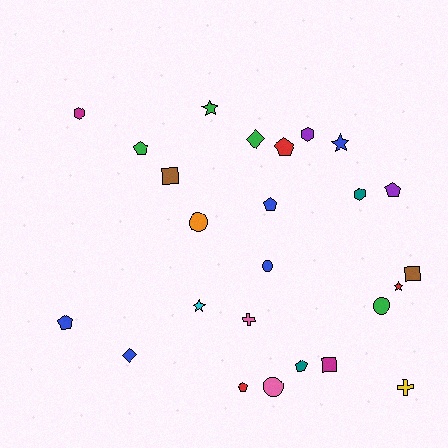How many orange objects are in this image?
There is 1 orange object.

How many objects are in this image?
There are 25 objects.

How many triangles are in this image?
There are no triangles.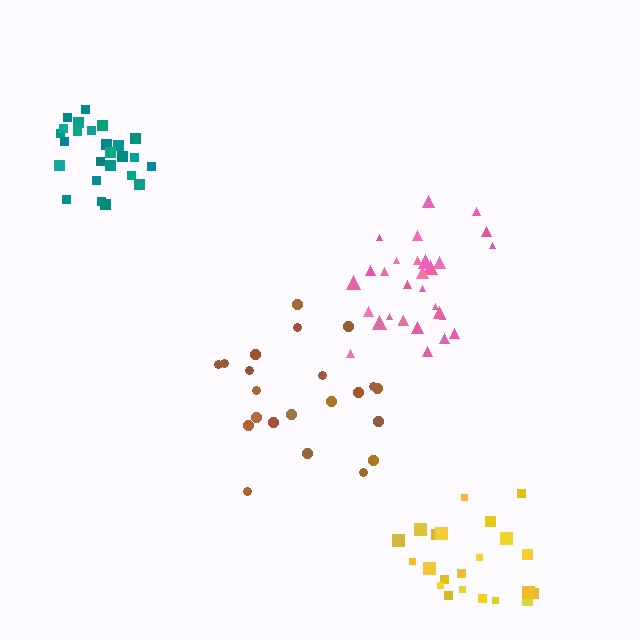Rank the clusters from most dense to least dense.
teal, pink, yellow, brown.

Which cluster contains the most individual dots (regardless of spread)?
Pink (30).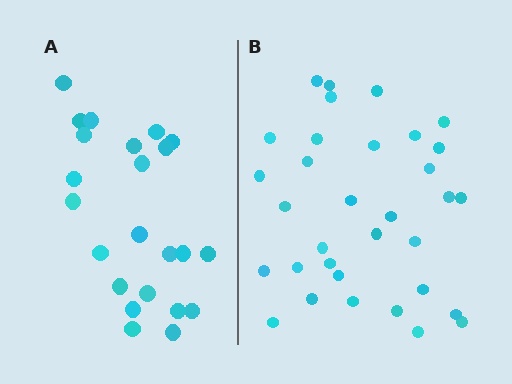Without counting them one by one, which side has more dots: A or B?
Region B (the right region) has more dots.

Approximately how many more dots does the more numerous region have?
Region B has roughly 10 or so more dots than region A.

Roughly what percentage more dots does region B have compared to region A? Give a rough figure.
About 45% more.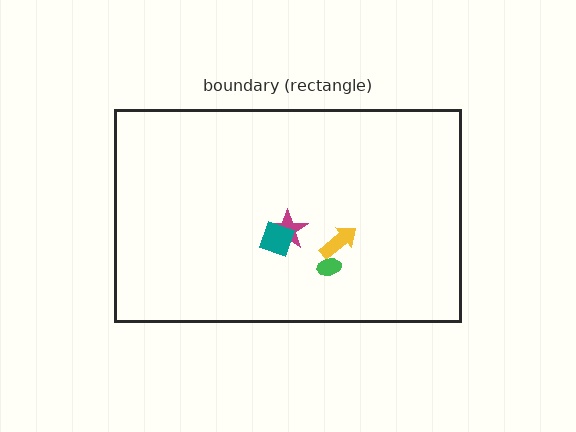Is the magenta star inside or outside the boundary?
Inside.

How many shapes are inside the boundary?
4 inside, 0 outside.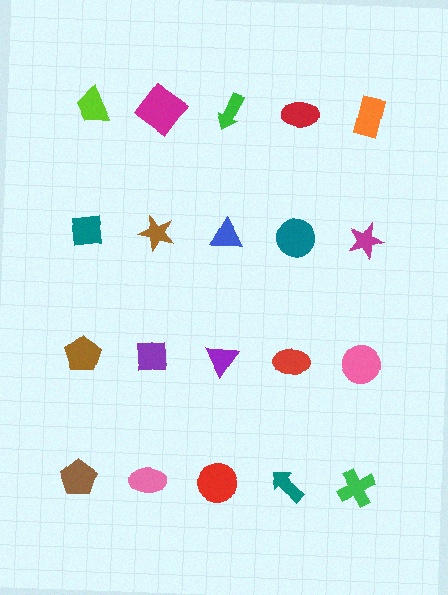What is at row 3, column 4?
A red ellipse.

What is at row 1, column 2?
A magenta diamond.